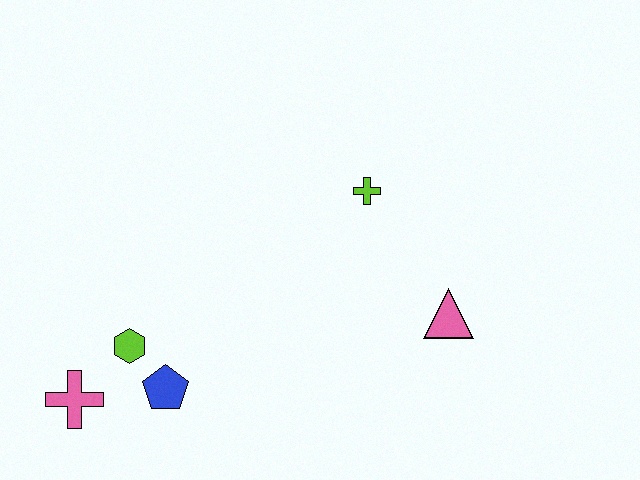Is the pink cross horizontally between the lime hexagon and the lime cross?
No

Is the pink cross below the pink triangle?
Yes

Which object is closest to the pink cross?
The lime hexagon is closest to the pink cross.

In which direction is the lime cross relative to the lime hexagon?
The lime cross is to the right of the lime hexagon.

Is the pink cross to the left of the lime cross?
Yes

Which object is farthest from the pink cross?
The pink triangle is farthest from the pink cross.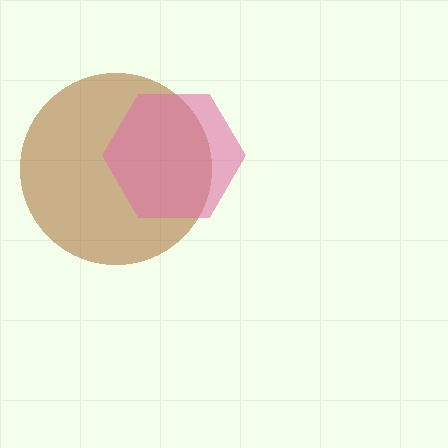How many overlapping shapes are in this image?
There are 2 overlapping shapes in the image.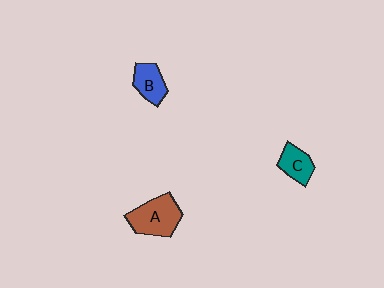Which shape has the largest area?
Shape A (brown).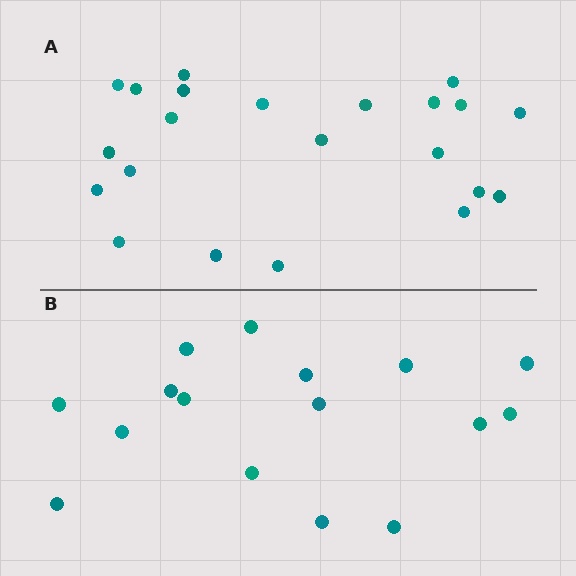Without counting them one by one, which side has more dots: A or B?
Region A (the top region) has more dots.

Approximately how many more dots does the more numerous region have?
Region A has about 6 more dots than region B.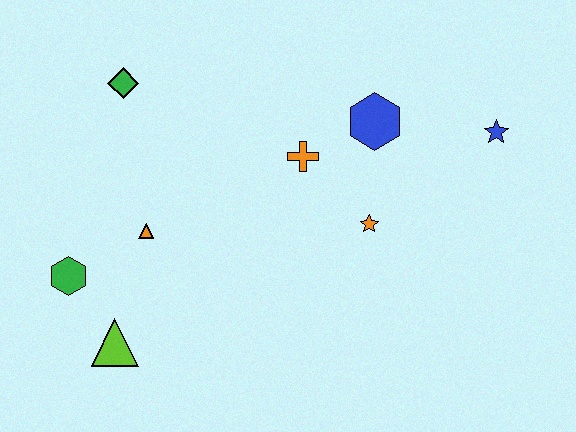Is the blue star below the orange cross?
No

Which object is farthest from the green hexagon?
The blue star is farthest from the green hexagon.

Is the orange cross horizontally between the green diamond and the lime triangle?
No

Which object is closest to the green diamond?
The orange triangle is closest to the green diamond.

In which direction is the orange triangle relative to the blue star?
The orange triangle is to the left of the blue star.